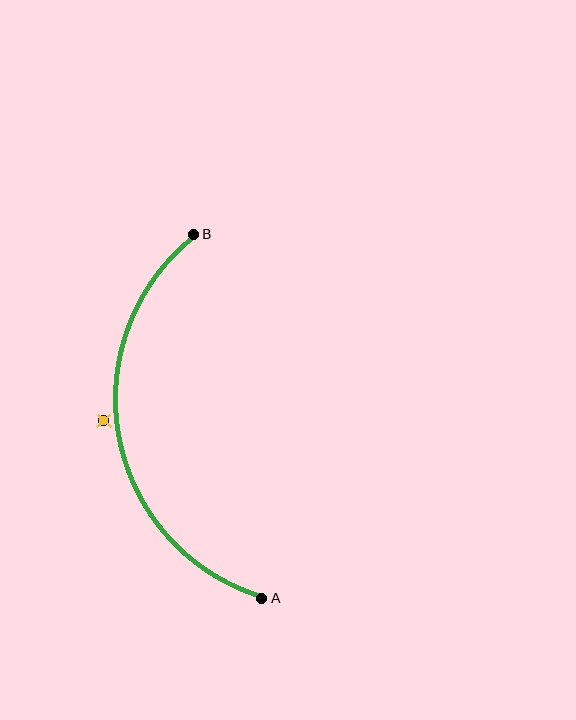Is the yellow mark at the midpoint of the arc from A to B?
No — the yellow mark does not lie on the arc at all. It sits slightly outside the curve.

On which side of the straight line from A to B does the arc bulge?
The arc bulges to the left of the straight line connecting A and B.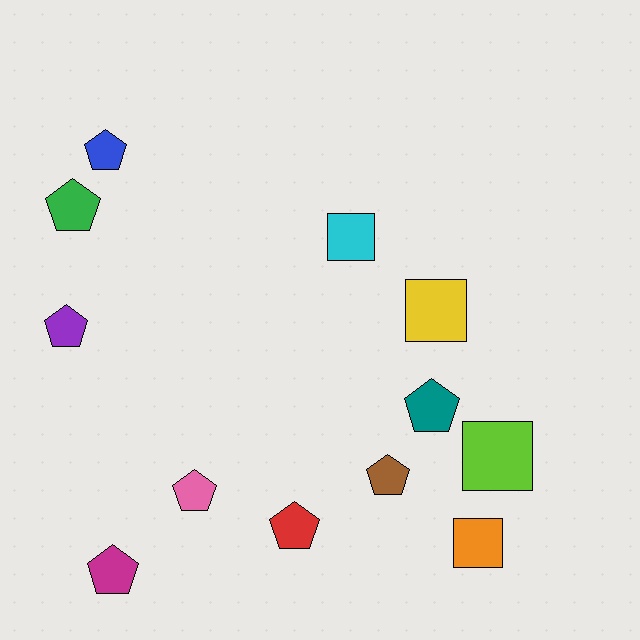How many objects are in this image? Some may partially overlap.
There are 12 objects.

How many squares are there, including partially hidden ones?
There are 4 squares.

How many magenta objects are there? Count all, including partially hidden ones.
There is 1 magenta object.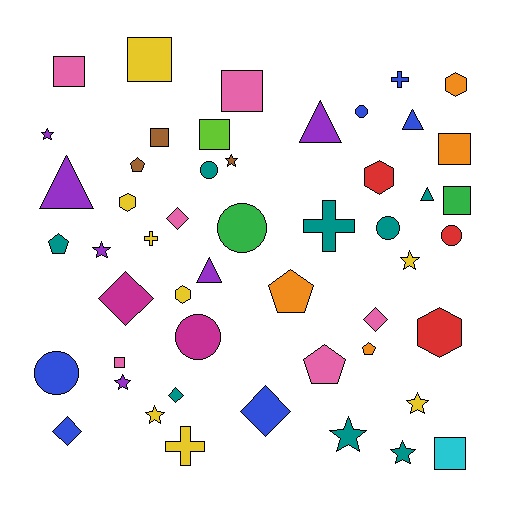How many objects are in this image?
There are 50 objects.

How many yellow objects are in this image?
There are 8 yellow objects.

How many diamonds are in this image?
There are 6 diamonds.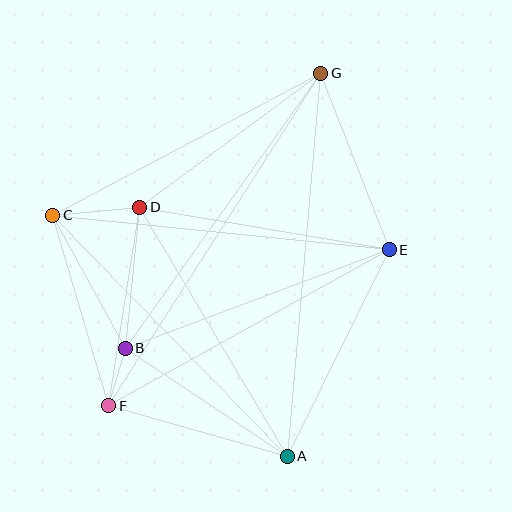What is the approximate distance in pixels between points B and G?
The distance between B and G is approximately 337 pixels.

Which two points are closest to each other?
Points B and F are closest to each other.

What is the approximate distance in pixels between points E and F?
The distance between E and F is approximately 321 pixels.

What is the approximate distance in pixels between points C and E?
The distance between C and E is approximately 338 pixels.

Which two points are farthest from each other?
Points F and G are farthest from each other.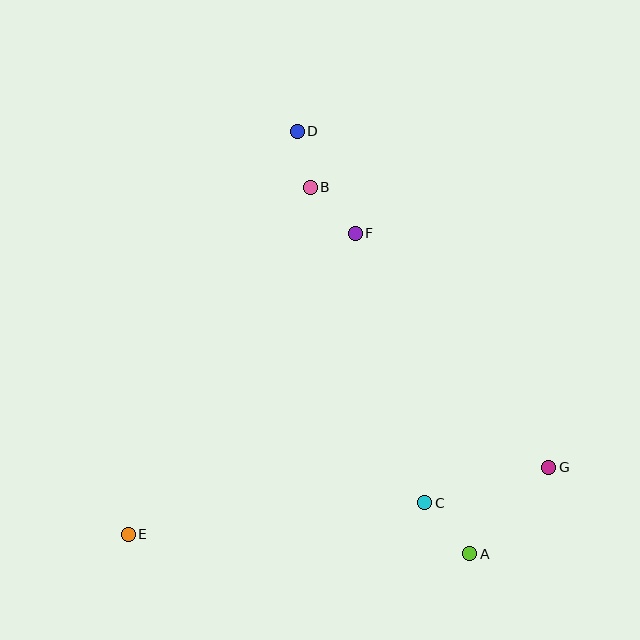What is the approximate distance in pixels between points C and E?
The distance between C and E is approximately 298 pixels.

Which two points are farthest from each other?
Points A and D are farthest from each other.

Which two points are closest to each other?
Points B and D are closest to each other.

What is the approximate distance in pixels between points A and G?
The distance between A and G is approximately 117 pixels.